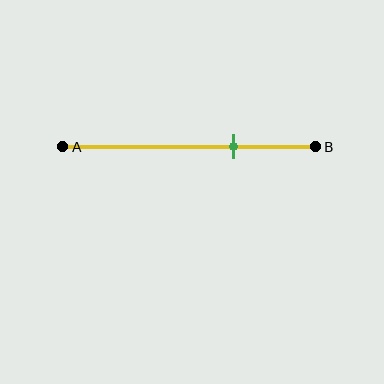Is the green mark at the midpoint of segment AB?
No, the mark is at about 70% from A, not at the 50% midpoint.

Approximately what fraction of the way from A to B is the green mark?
The green mark is approximately 70% of the way from A to B.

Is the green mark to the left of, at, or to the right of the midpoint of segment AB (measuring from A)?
The green mark is to the right of the midpoint of segment AB.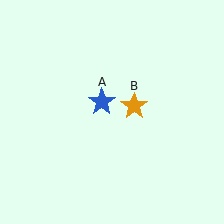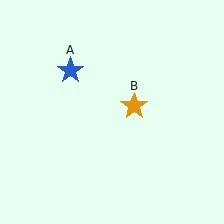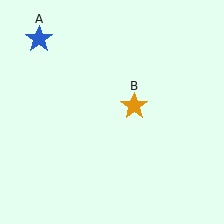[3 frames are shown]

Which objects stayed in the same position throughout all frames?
Orange star (object B) remained stationary.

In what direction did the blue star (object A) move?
The blue star (object A) moved up and to the left.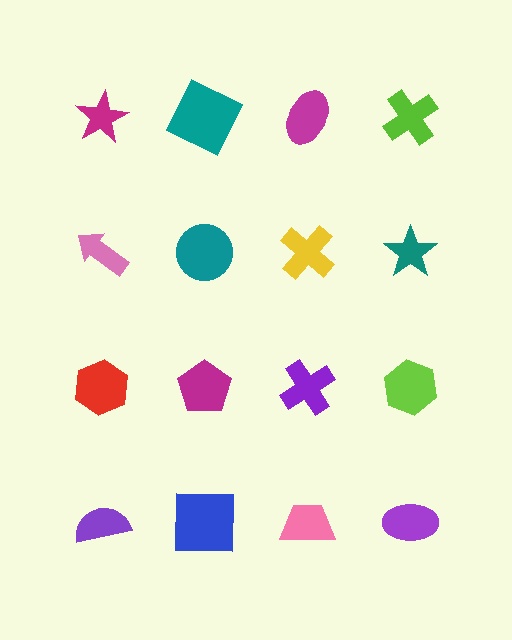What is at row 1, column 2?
A teal square.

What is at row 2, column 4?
A teal star.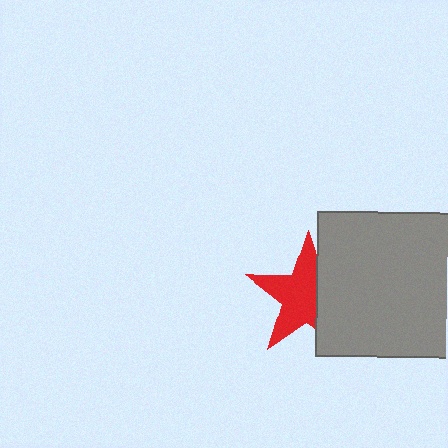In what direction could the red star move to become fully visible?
The red star could move left. That would shift it out from behind the gray square entirely.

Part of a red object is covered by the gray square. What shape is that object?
It is a star.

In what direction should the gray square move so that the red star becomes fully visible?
The gray square should move right. That is the shortest direction to clear the overlap and leave the red star fully visible.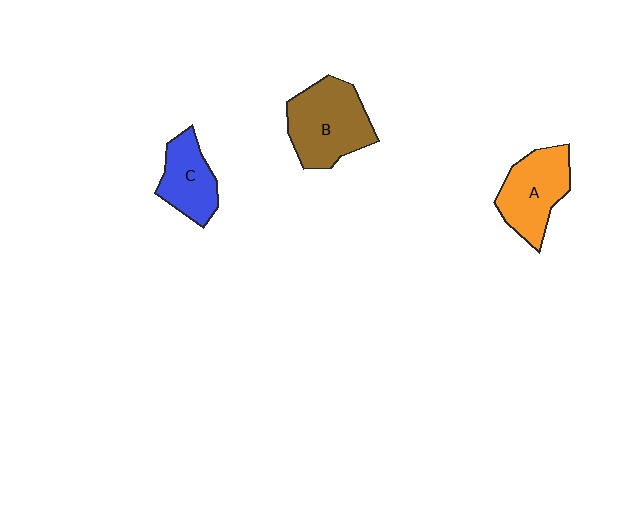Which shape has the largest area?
Shape B (brown).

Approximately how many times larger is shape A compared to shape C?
Approximately 1.3 times.